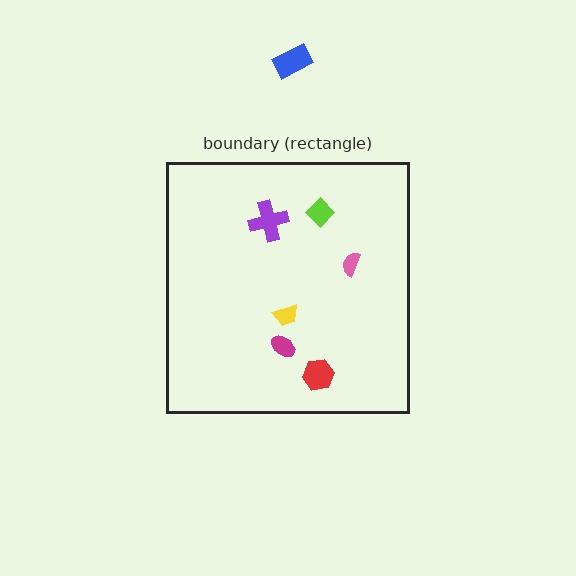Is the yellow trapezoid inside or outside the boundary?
Inside.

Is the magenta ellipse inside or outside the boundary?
Inside.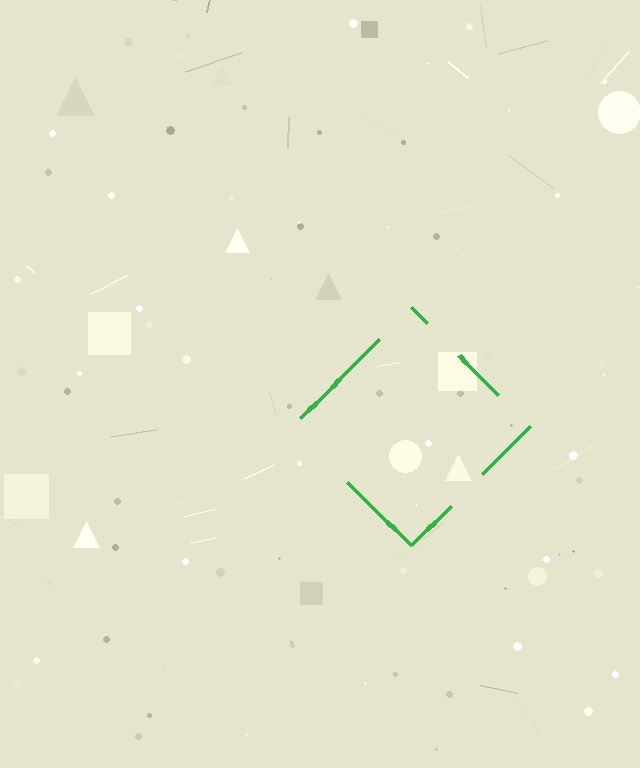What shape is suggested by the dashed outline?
The dashed outline suggests a diamond.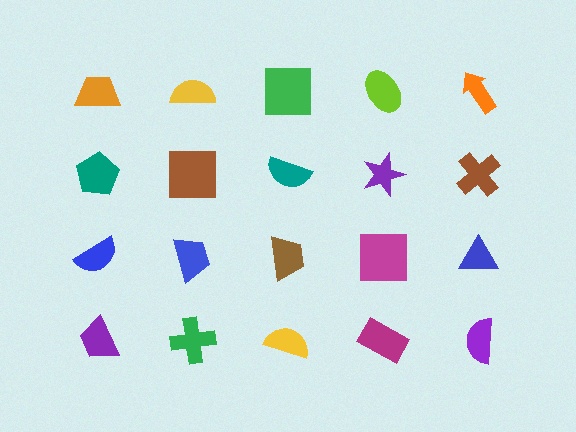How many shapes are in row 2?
5 shapes.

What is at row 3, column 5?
A blue triangle.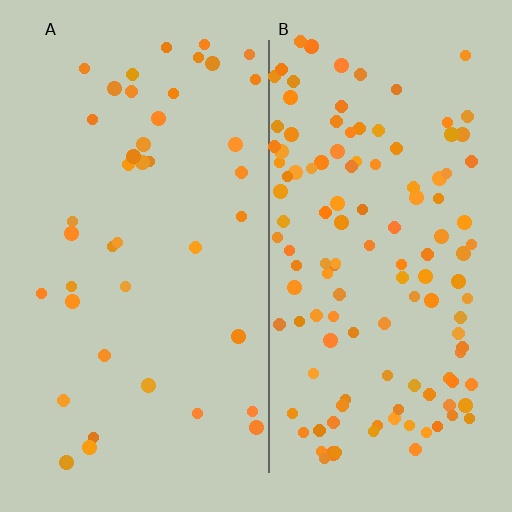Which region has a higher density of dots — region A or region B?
B (the right).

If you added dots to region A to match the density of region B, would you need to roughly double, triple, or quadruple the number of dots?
Approximately triple.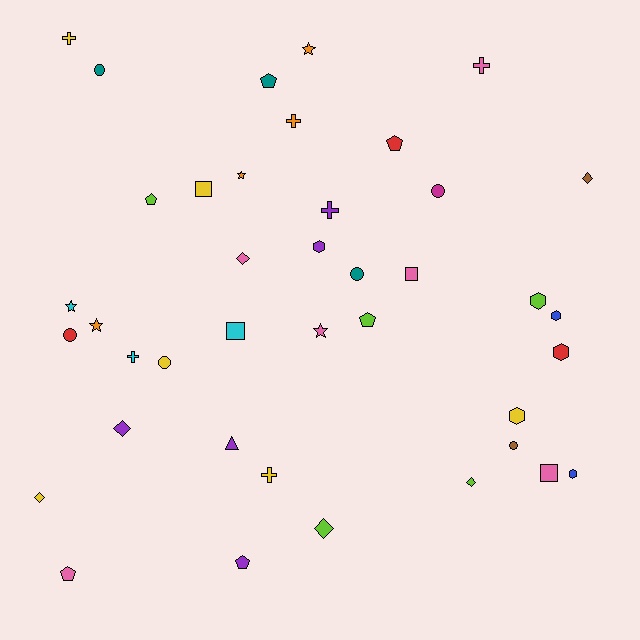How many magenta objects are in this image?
There is 1 magenta object.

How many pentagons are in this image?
There are 6 pentagons.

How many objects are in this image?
There are 40 objects.